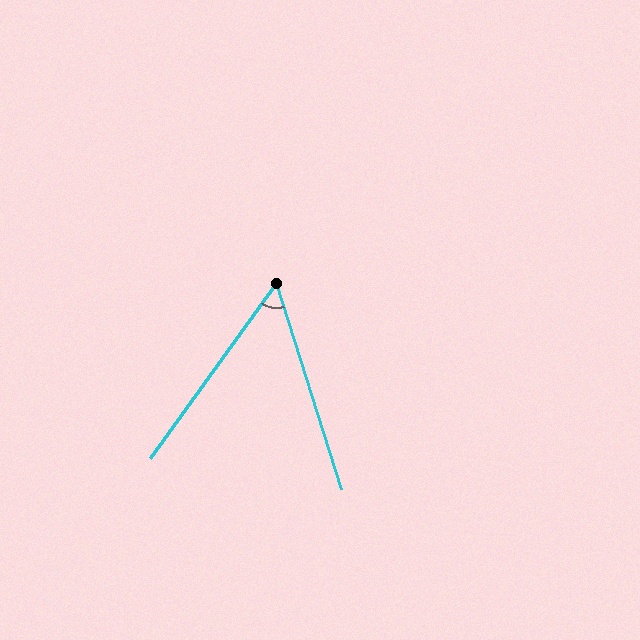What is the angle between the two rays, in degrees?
Approximately 53 degrees.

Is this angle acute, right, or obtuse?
It is acute.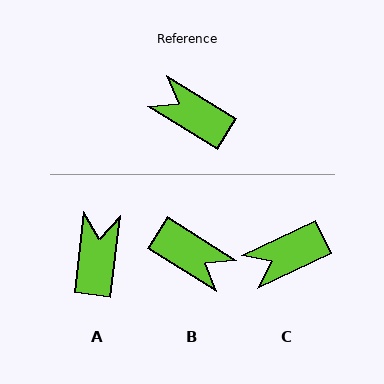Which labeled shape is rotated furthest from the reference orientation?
B, about 179 degrees away.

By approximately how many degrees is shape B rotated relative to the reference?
Approximately 179 degrees counter-clockwise.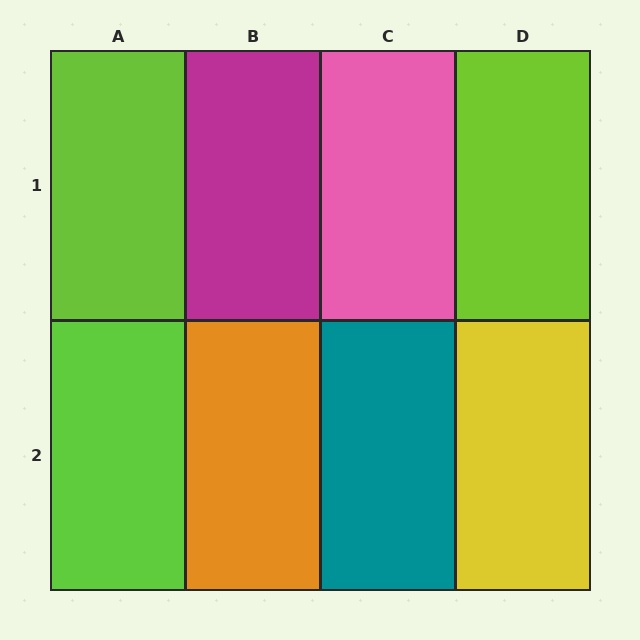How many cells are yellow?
1 cell is yellow.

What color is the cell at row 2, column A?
Lime.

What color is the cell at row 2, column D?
Yellow.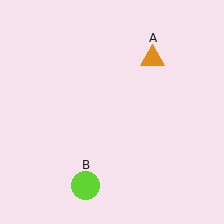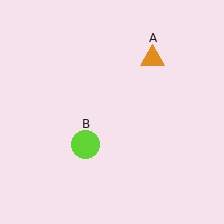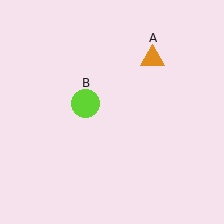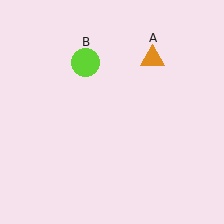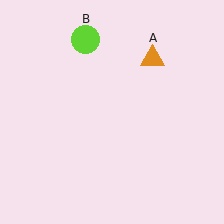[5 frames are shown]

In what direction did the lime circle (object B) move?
The lime circle (object B) moved up.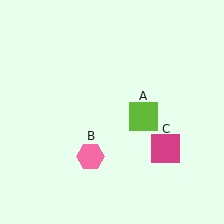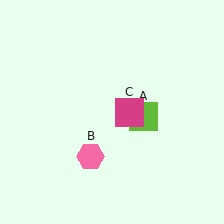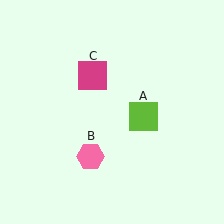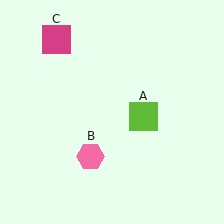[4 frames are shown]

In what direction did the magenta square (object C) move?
The magenta square (object C) moved up and to the left.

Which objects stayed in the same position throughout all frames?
Lime square (object A) and pink hexagon (object B) remained stationary.